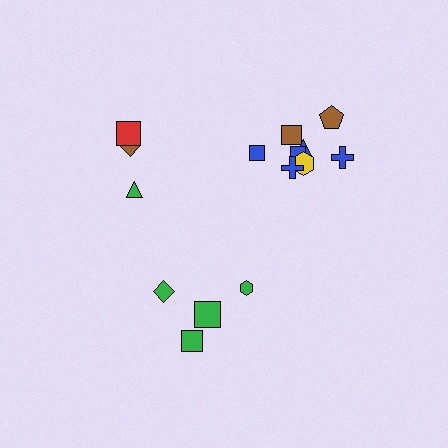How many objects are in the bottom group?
There are 4 objects.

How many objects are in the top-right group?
There are 8 objects.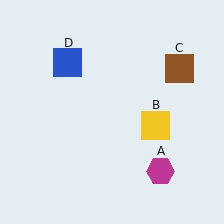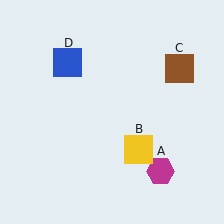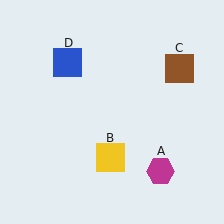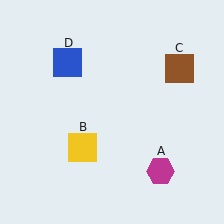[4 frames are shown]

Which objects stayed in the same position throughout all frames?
Magenta hexagon (object A) and brown square (object C) and blue square (object D) remained stationary.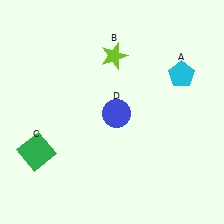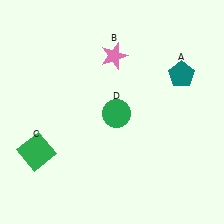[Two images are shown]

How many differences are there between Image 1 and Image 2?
There are 3 differences between the two images.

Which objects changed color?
A changed from cyan to teal. B changed from lime to pink. D changed from blue to green.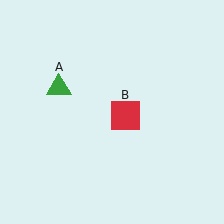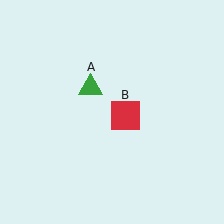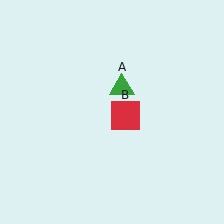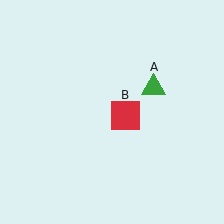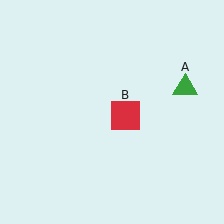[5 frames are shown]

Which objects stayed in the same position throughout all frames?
Red square (object B) remained stationary.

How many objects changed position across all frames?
1 object changed position: green triangle (object A).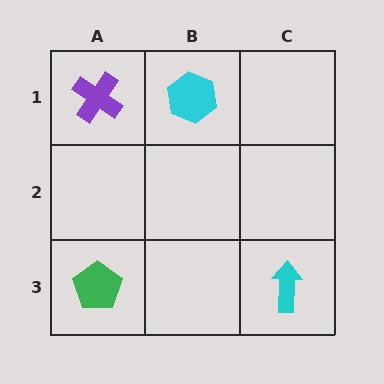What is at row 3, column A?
A green pentagon.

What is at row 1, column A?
A purple cross.